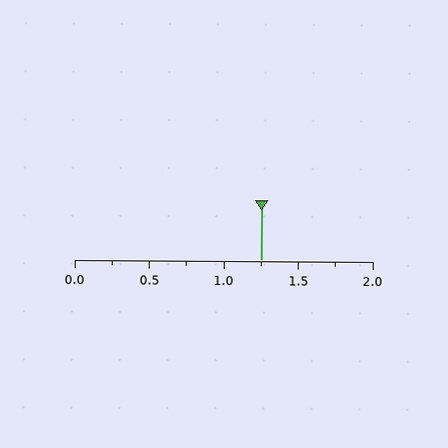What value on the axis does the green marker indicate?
The marker indicates approximately 1.25.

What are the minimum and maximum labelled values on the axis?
The axis runs from 0.0 to 2.0.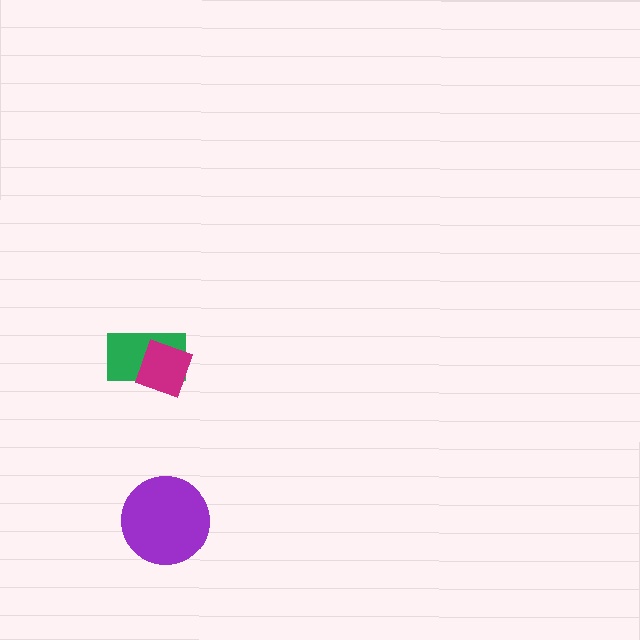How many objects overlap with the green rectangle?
1 object overlaps with the green rectangle.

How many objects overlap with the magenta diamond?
1 object overlaps with the magenta diamond.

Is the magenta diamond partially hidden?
No, no other shape covers it.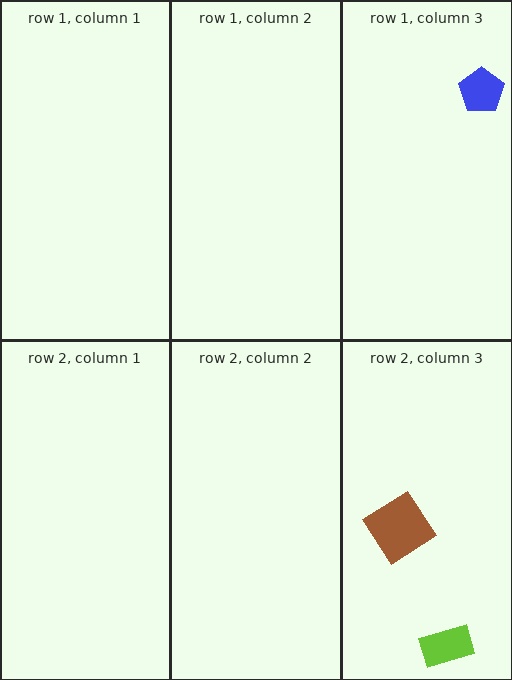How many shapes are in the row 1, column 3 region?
1.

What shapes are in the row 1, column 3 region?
The blue pentagon.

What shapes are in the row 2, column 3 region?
The brown diamond, the lime rectangle.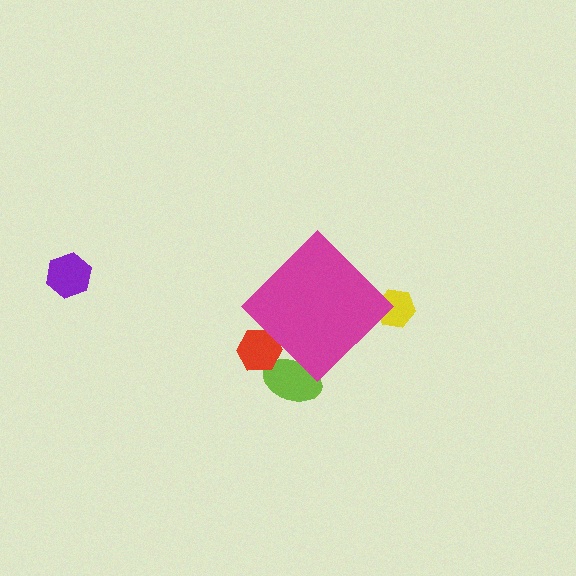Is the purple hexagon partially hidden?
No, the purple hexagon is fully visible.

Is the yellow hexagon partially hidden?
Yes, the yellow hexagon is partially hidden behind the magenta diamond.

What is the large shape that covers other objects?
A magenta diamond.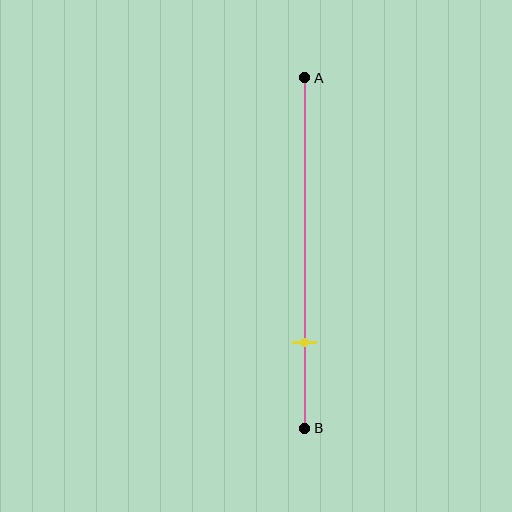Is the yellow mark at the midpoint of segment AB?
No, the mark is at about 75% from A, not at the 50% midpoint.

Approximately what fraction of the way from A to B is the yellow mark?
The yellow mark is approximately 75% of the way from A to B.